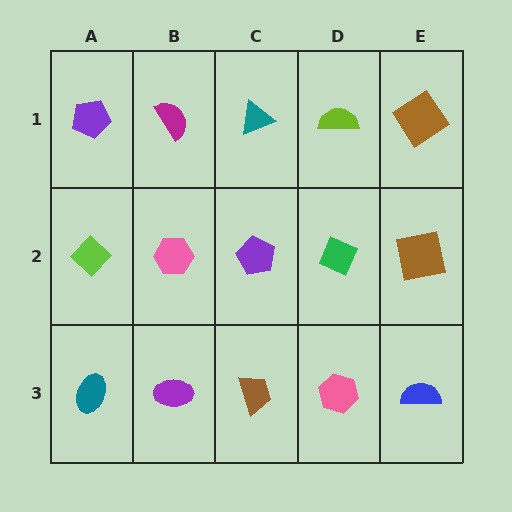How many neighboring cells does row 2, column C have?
4.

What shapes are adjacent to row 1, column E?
A brown square (row 2, column E), a lime semicircle (row 1, column D).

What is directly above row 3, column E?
A brown square.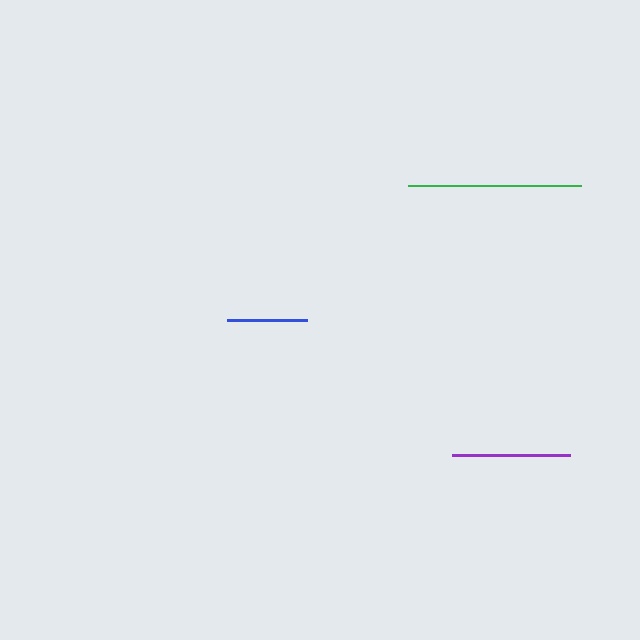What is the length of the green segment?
The green segment is approximately 174 pixels long.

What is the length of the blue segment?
The blue segment is approximately 80 pixels long.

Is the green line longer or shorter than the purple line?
The green line is longer than the purple line.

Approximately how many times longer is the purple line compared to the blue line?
The purple line is approximately 1.5 times the length of the blue line.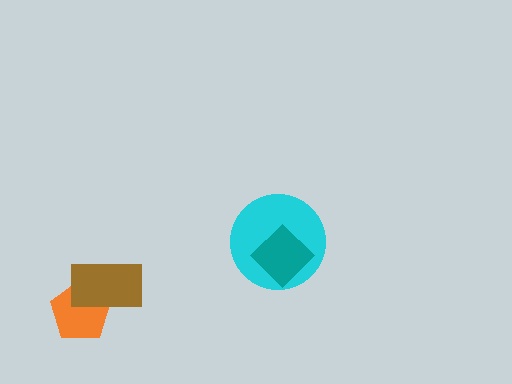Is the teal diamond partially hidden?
No, no other shape covers it.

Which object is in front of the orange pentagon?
The brown rectangle is in front of the orange pentagon.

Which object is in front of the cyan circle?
The teal diamond is in front of the cyan circle.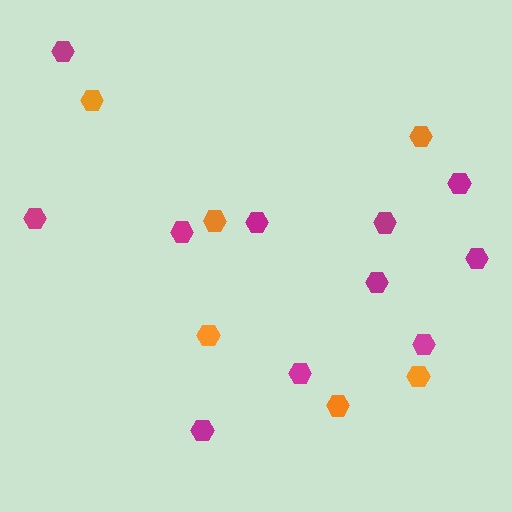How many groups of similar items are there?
There are 2 groups: one group of orange hexagons (6) and one group of magenta hexagons (11).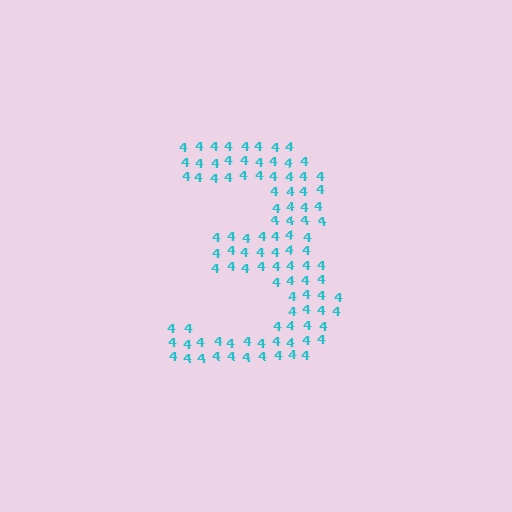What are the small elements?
The small elements are digit 4's.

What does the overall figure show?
The overall figure shows the digit 3.